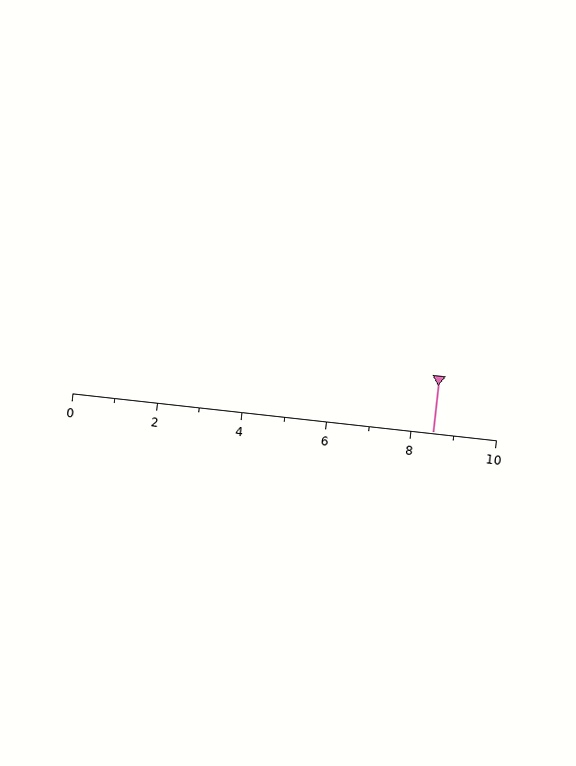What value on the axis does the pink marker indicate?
The marker indicates approximately 8.5.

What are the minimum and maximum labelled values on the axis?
The axis runs from 0 to 10.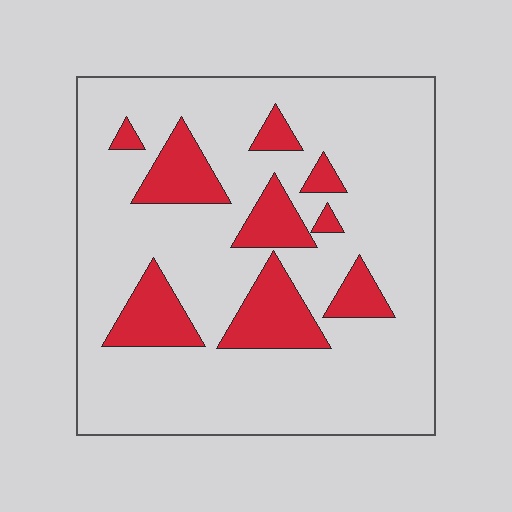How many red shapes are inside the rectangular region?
9.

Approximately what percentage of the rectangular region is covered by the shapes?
Approximately 20%.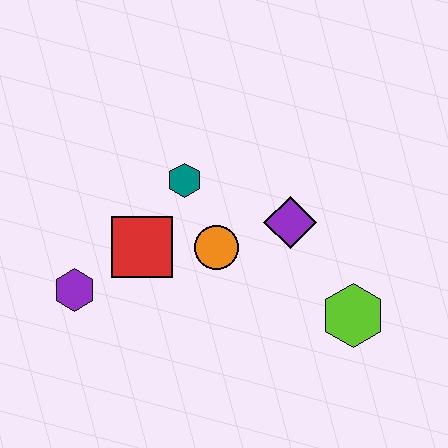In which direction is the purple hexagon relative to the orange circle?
The purple hexagon is to the left of the orange circle.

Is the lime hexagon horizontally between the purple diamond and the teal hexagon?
No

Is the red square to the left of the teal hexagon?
Yes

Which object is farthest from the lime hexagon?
The purple hexagon is farthest from the lime hexagon.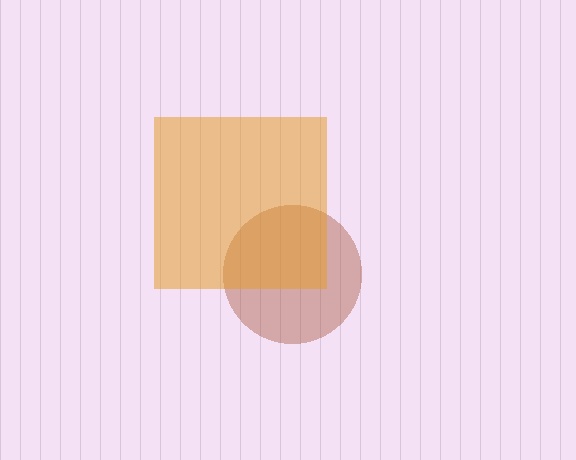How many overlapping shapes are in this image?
There are 2 overlapping shapes in the image.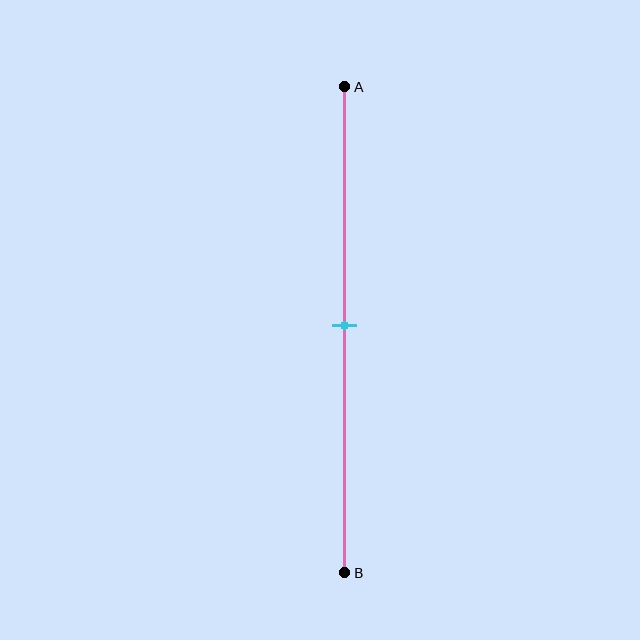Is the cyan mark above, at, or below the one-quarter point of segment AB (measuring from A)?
The cyan mark is below the one-quarter point of segment AB.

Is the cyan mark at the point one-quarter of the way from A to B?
No, the mark is at about 50% from A, not at the 25% one-quarter point.